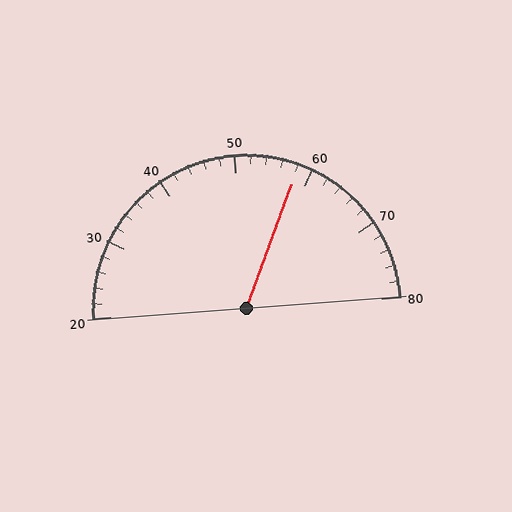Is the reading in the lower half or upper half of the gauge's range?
The reading is in the upper half of the range (20 to 80).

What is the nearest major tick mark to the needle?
The nearest major tick mark is 60.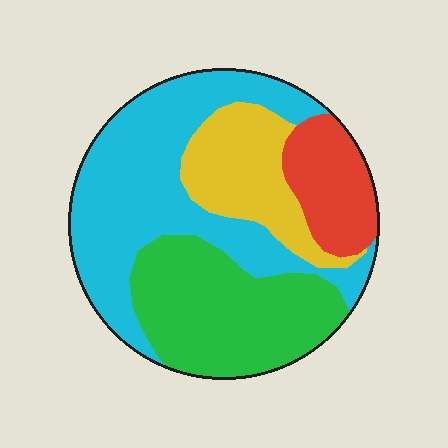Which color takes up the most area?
Cyan, at roughly 40%.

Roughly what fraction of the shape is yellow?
Yellow covers about 15% of the shape.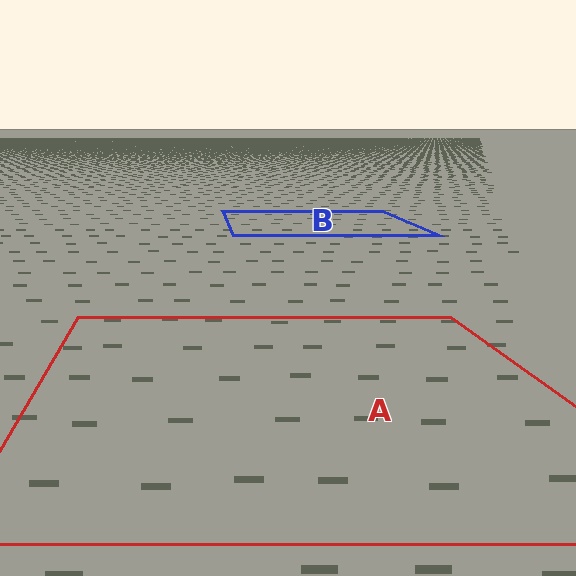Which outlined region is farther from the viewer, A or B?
Region B is farther from the viewer — the texture elements inside it appear smaller and more densely packed.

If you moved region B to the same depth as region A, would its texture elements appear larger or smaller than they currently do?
They would appear larger. At a closer depth, the same texture elements are projected at a bigger on-screen size.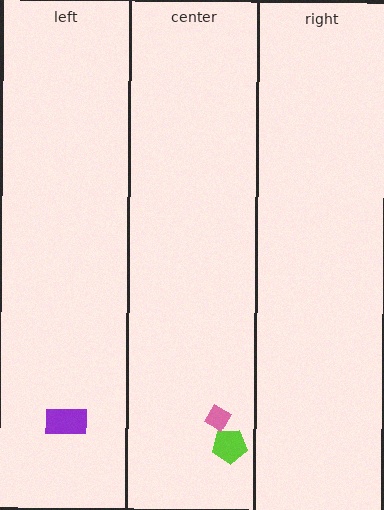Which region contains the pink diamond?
The center region.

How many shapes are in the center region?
2.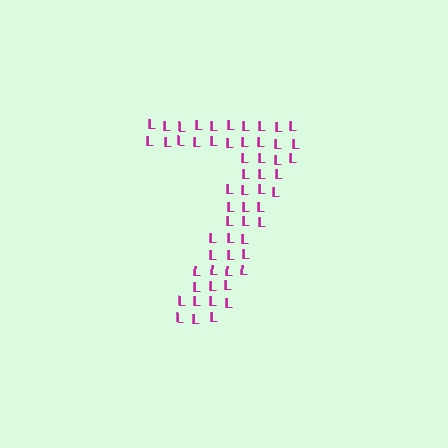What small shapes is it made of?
It is made of small letter L's.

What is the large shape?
The large shape is the digit 7.